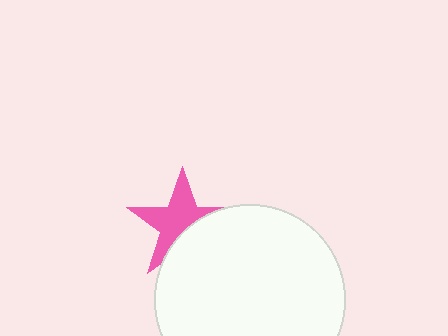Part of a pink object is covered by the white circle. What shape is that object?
It is a star.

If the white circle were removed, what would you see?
You would see the complete pink star.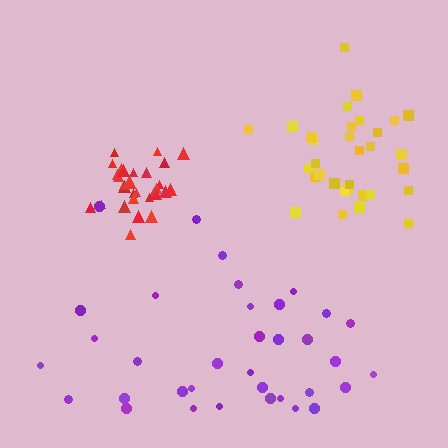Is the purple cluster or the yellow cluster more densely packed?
Yellow.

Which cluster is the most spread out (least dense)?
Purple.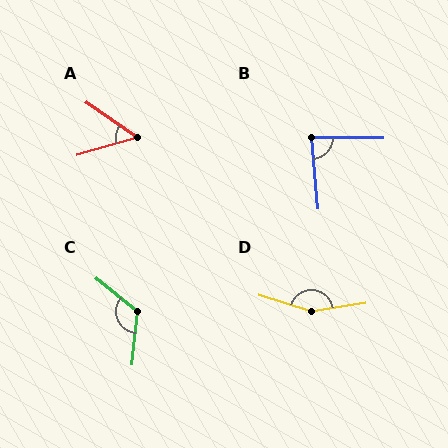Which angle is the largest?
D, at approximately 153 degrees.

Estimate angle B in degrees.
Approximately 84 degrees.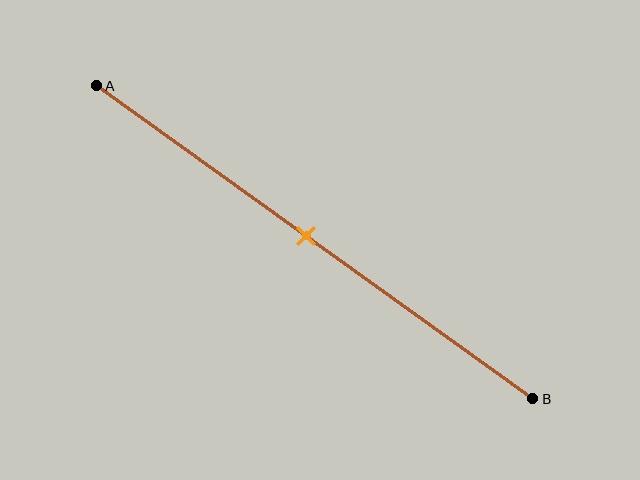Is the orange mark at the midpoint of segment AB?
Yes, the mark is approximately at the midpoint.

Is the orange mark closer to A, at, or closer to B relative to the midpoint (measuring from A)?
The orange mark is approximately at the midpoint of segment AB.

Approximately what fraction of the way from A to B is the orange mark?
The orange mark is approximately 50% of the way from A to B.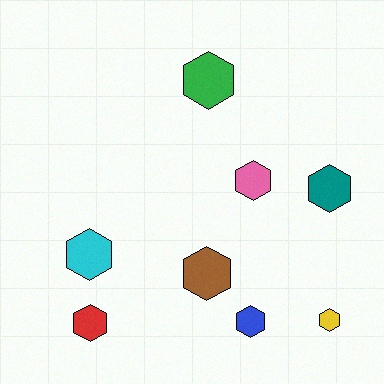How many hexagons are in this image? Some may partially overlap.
There are 8 hexagons.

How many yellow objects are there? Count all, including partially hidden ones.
There is 1 yellow object.